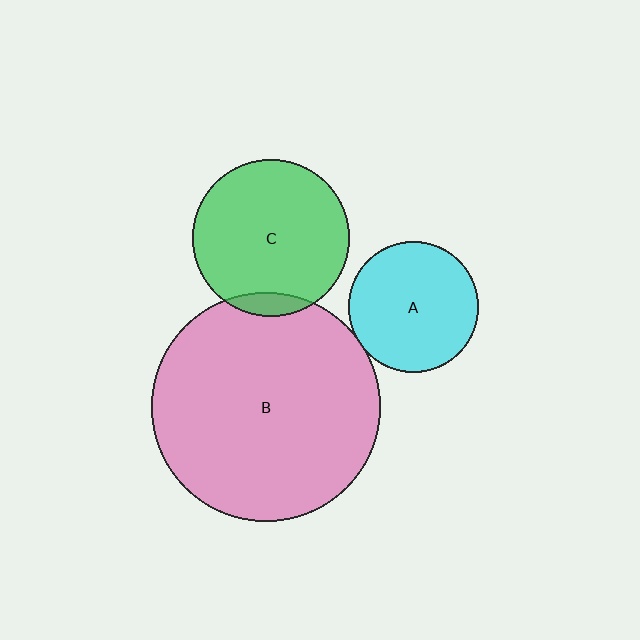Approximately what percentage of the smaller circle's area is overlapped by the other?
Approximately 5%.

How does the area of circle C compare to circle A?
Approximately 1.4 times.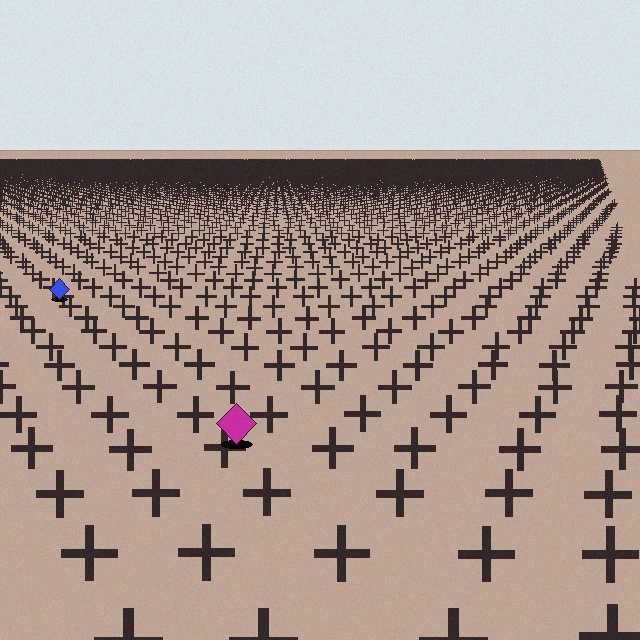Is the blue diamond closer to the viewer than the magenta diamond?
No. The magenta diamond is closer — you can tell from the texture gradient: the ground texture is coarser near it.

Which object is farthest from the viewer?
The blue diamond is farthest from the viewer. It appears smaller and the ground texture around it is denser.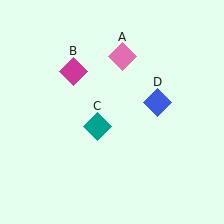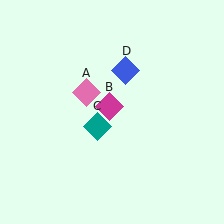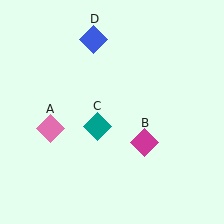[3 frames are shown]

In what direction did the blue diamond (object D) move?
The blue diamond (object D) moved up and to the left.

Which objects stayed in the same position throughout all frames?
Teal diamond (object C) remained stationary.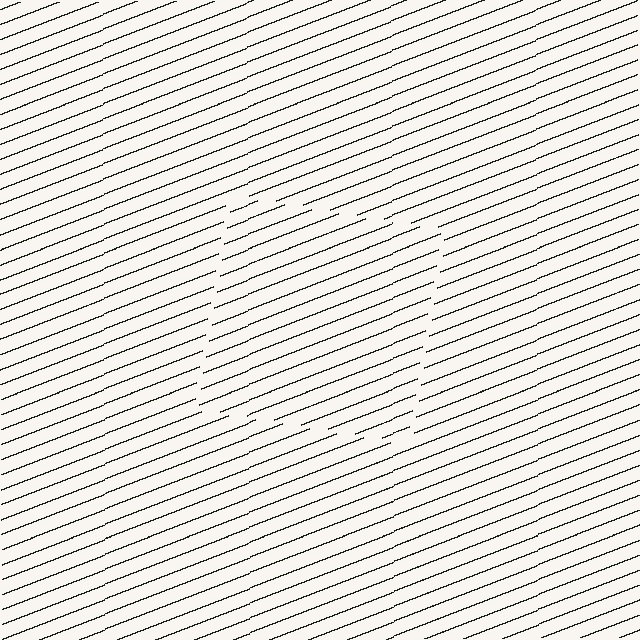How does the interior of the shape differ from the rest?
The interior of the shape contains the same grating, shifted by half a period — the contour is defined by the phase discontinuity where line-ends from the inner and outer gratings abut.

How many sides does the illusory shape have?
4 sides — the line-ends trace a square.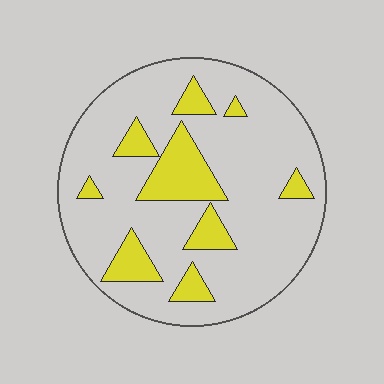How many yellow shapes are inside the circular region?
9.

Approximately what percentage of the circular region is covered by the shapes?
Approximately 20%.